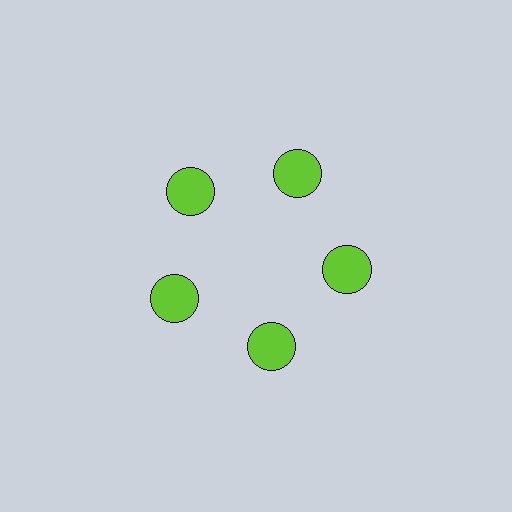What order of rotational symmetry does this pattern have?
This pattern has 5-fold rotational symmetry.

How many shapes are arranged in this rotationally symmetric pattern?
There are 5 shapes, arranged in 5 groups of 1.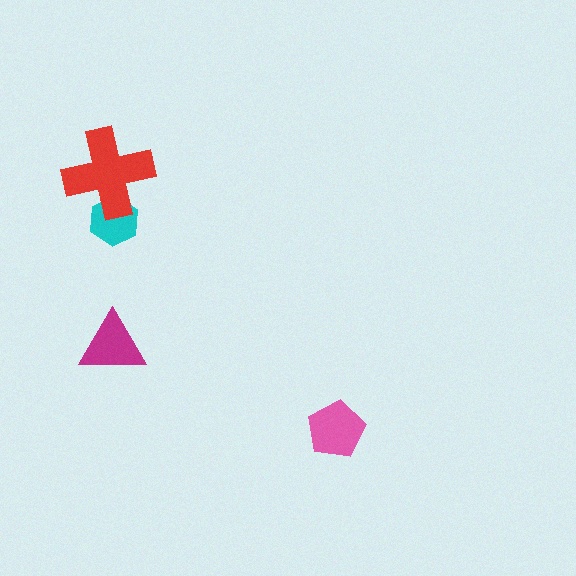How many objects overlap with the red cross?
1 object overlaps with the red cross.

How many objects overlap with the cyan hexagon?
1 object overlaps with the cyan hexagon.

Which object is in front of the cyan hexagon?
The red cross is in front of the cyan hexagon.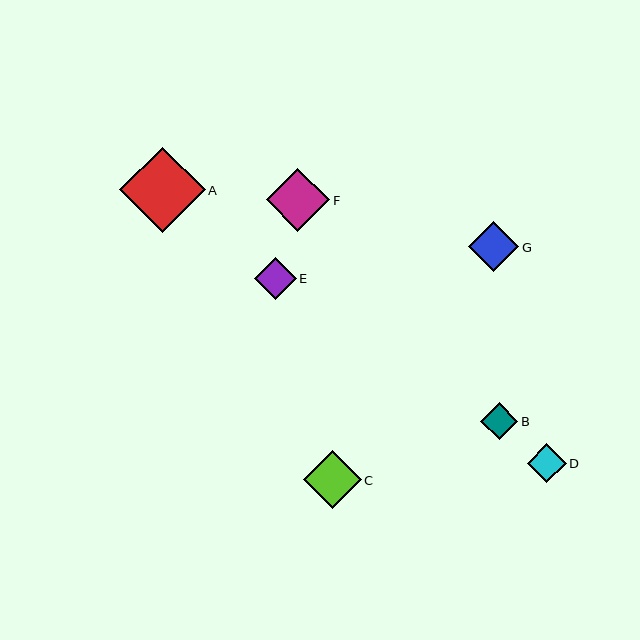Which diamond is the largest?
Diamond A is the largest with a size of approximately 86 pixels.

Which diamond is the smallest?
Diamond B is the smallest with a size of approximately 37 pixels.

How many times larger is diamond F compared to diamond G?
Diamond F is approximately 1.3 times the size of diamond G.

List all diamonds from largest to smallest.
From largest to smallest: A, F, C, G, E, D, B.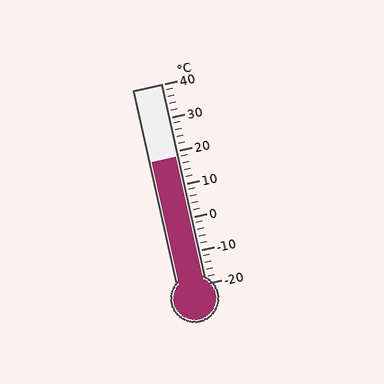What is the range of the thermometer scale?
The thermometer scale ranges from -20°C to 40°C.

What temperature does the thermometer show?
The thermometer shows approximately 18°C.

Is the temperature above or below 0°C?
The temperature is above 0°C.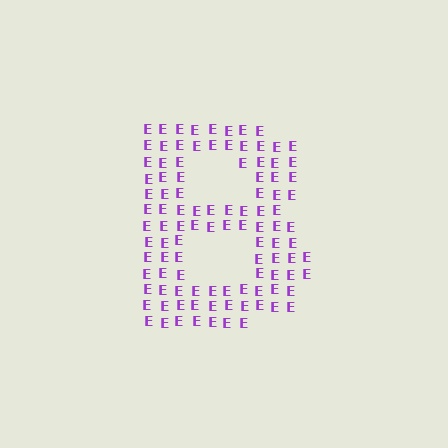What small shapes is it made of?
It is made of small letter E's.